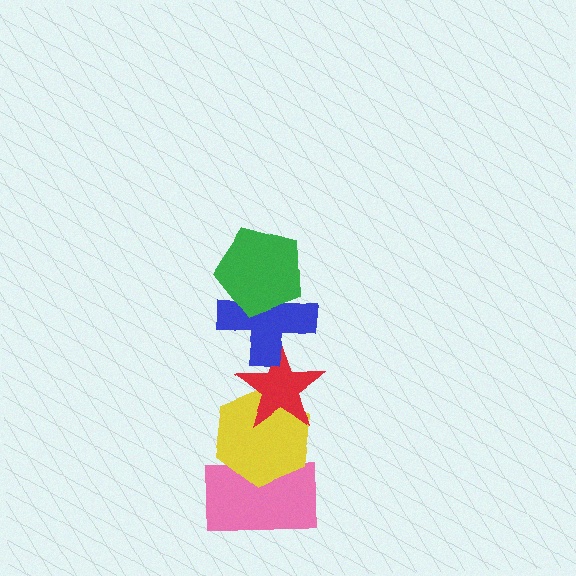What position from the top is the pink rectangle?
The pink rectangle is 5th from the top.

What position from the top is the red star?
The red star is 3rd from the top.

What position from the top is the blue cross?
The blue cross is 2nd from the top.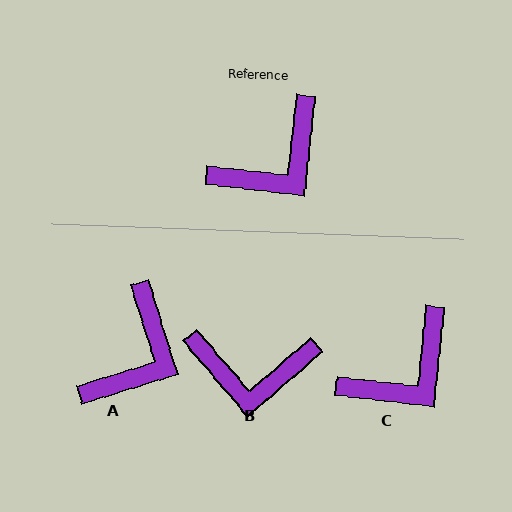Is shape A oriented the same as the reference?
No, it is off by about 23 degrees.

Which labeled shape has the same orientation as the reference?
C.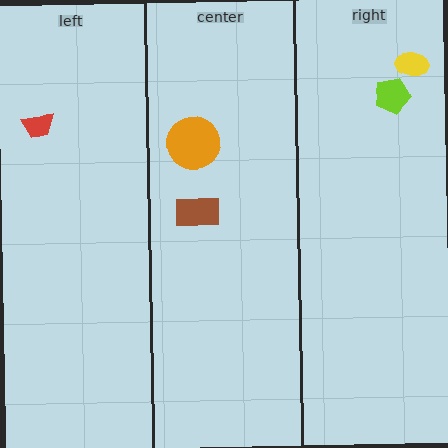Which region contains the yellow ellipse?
The right region.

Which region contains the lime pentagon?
The right region.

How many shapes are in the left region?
1.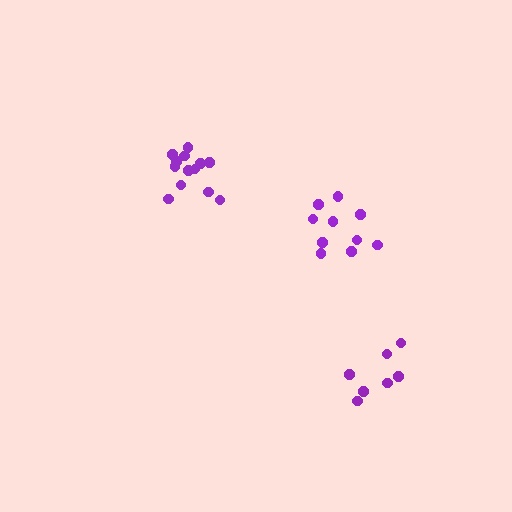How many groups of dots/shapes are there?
There are 3 groups.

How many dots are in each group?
Group 1: 7 dots, Group 2: 10 dots, Group 3: 13 dots (30 total).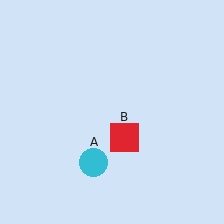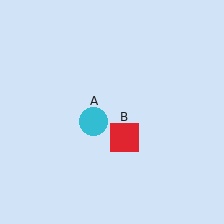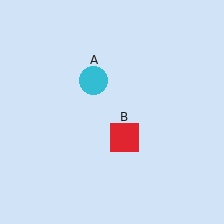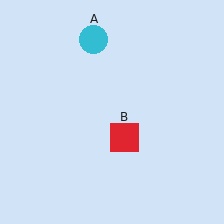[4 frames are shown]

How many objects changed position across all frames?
1 object changed position: cyan circle (object A).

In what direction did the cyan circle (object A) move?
The cyan circle (object A) moved up.